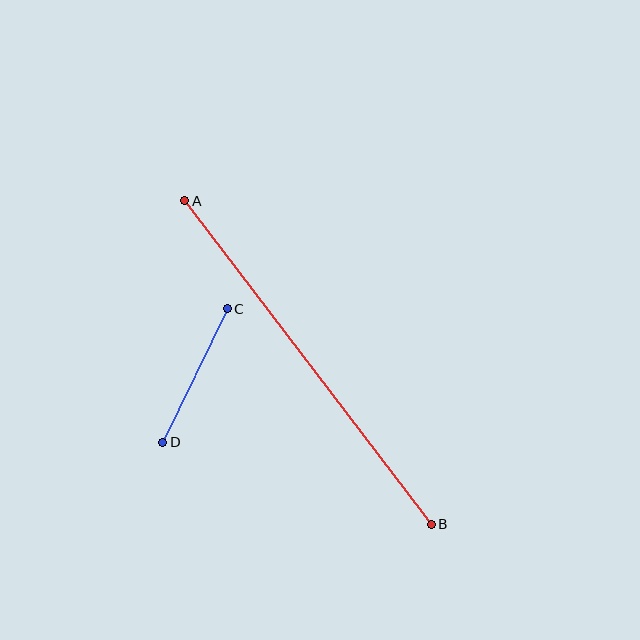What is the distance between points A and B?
The distance is approximately 407 pixels.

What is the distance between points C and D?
The distance is approximately 148 pixels.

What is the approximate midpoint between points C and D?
The midpoint is at approximately (195, 376) pixels.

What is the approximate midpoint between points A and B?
The midpoint is at approximately (308, 362) pixels.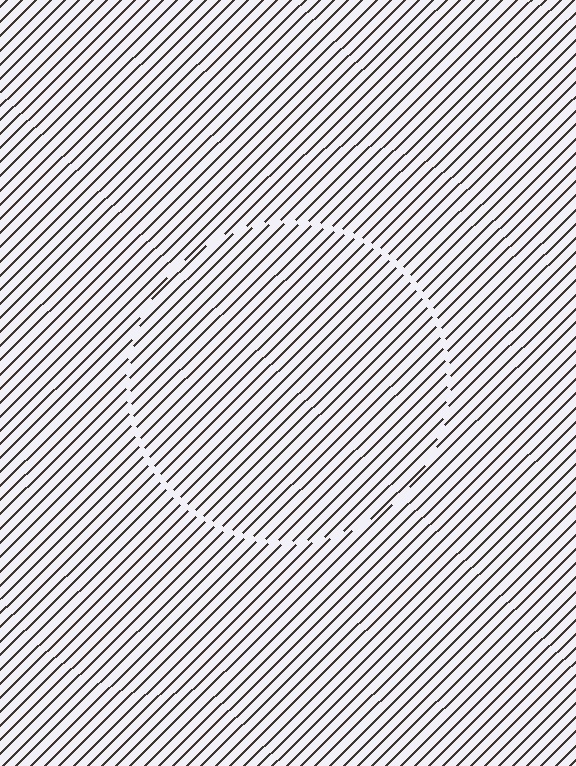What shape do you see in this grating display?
An illusory circle. The interior of the shape contains the same grating, shifted by half a period — the contour is defined by the phase discontinuity where line-ends from the inner and outer gratings abut.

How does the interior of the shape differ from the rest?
The interior of the shape contains the same grating, shifted by half a period — the contour is defined by the phase discontinuity where line-ends from the inner and outer gratings abut.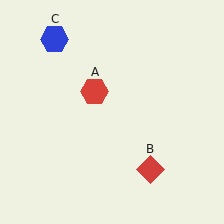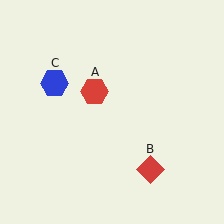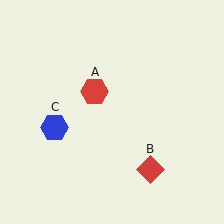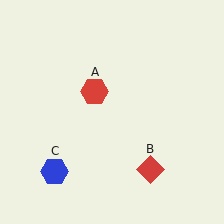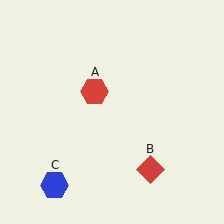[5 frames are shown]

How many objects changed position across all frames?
1 object changed position: blue hexagon (object C).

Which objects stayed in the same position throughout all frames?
Red hexagon (object A) and red diamond (object B) remained stationary.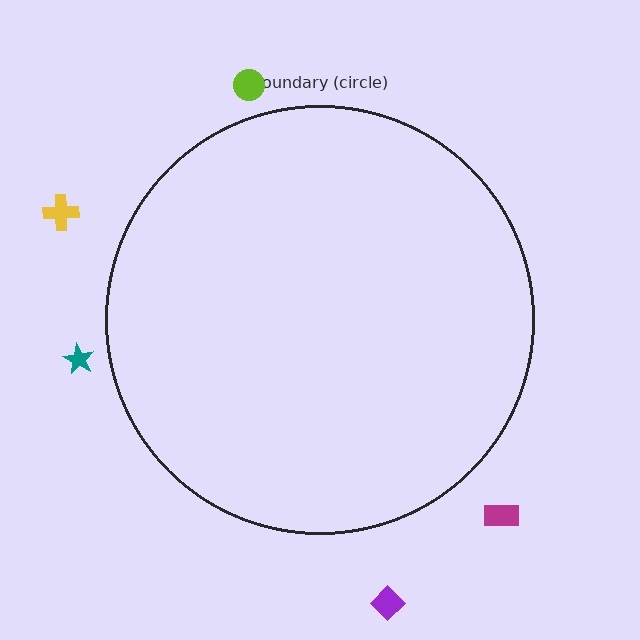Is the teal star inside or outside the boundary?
Outside.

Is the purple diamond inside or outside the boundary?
Outside.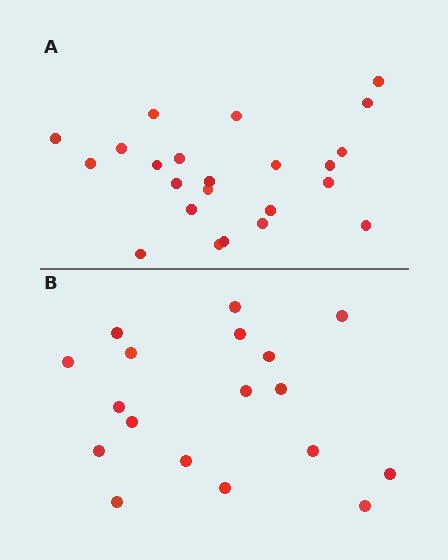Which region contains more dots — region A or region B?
Region A (the top region) has more dots.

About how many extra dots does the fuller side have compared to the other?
Region A has about 5 more dots than region B.